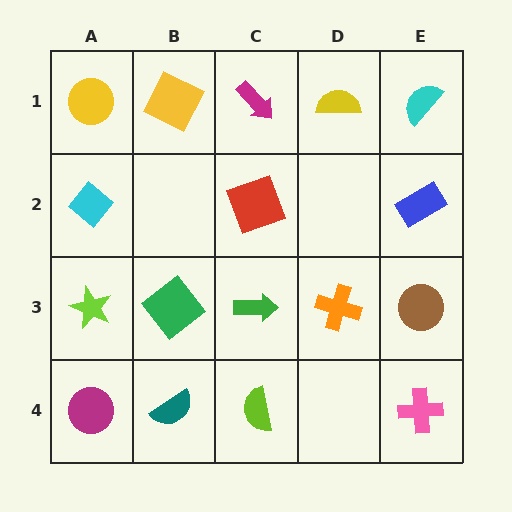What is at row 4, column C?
A lime semicircle.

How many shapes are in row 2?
3 shapes.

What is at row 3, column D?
An orange cross.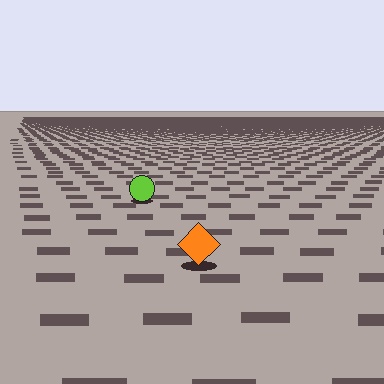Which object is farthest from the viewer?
The lime circle is farthest from the viewer. It appears smaller and the ground texture around it is denser.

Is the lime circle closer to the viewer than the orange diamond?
No. The orange diamond is closer — you can tell from the texture gradient: the ground texture is coarser near it.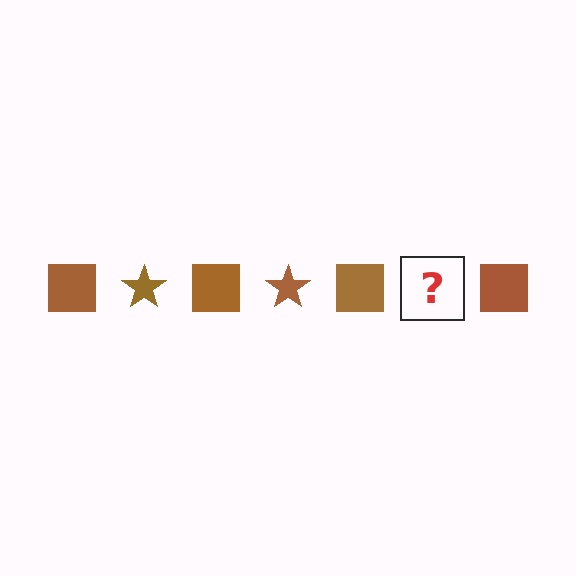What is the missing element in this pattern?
The missing element is a brown star.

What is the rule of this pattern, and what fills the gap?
The rule is that the pattern cycles through square, star shapes in brown. The gap should be filled with a brown star.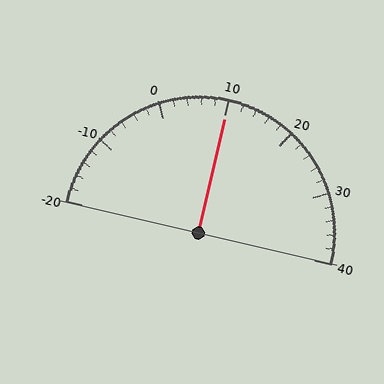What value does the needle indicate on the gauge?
The needle indicates approximately 10.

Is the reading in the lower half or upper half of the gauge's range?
The reading is in the upper half of the range (-20 to 40).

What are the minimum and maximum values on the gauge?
The gauge ranges from -20 to 40.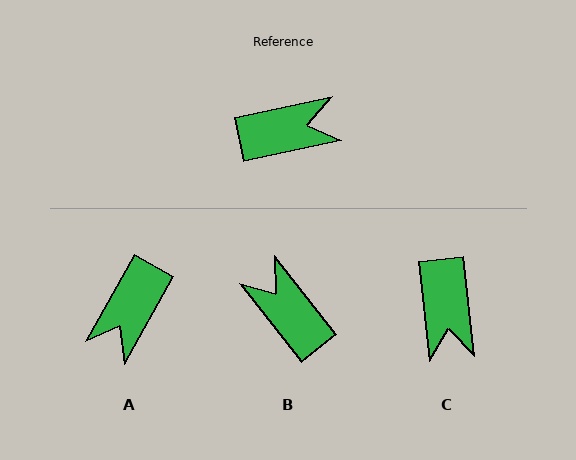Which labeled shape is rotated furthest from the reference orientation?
A, about 131 degrees away.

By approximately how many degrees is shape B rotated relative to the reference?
Approximately 116 degrees counter-clockwise.